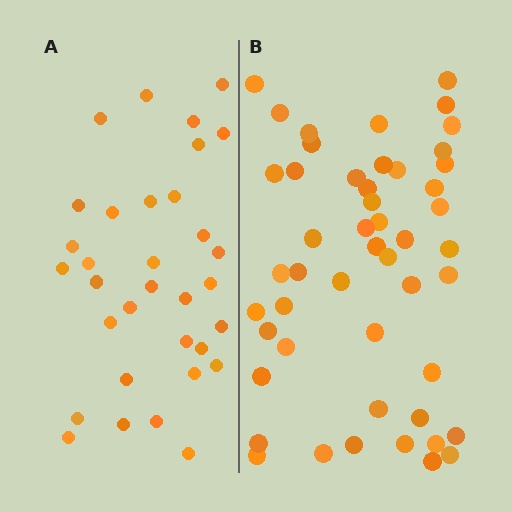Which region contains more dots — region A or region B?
Region B (the right region) has more dots.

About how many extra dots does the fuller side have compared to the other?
Region B has approximately 15 more dots than region A.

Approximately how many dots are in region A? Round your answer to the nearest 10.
About 30 dots. (The exact count is 33, which rounds to 30.)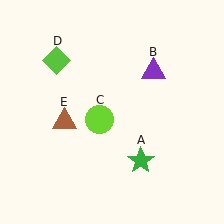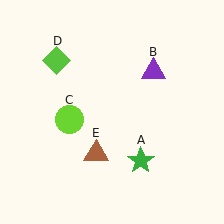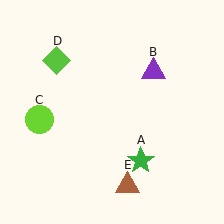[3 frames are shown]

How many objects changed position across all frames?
2 objects changed position: lime circle (object C), brown triangle (object E).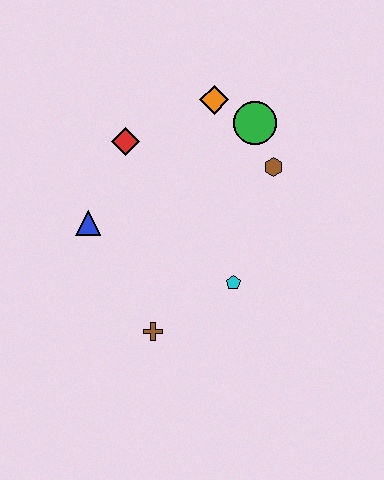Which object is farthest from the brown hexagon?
The brown cross is farthest from the brown hexagon.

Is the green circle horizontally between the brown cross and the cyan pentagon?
No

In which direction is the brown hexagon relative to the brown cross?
The brown hexagon is above the brown cross.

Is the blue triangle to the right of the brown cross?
No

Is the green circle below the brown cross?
No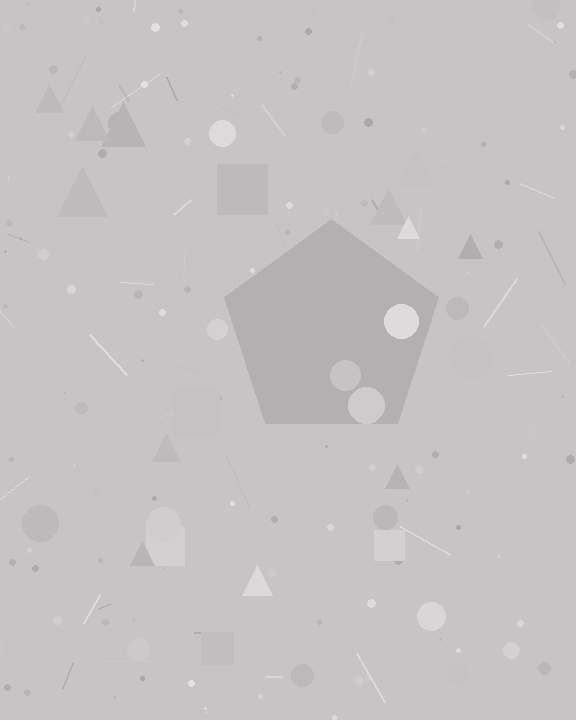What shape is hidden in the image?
A pentagon is hidden in the image.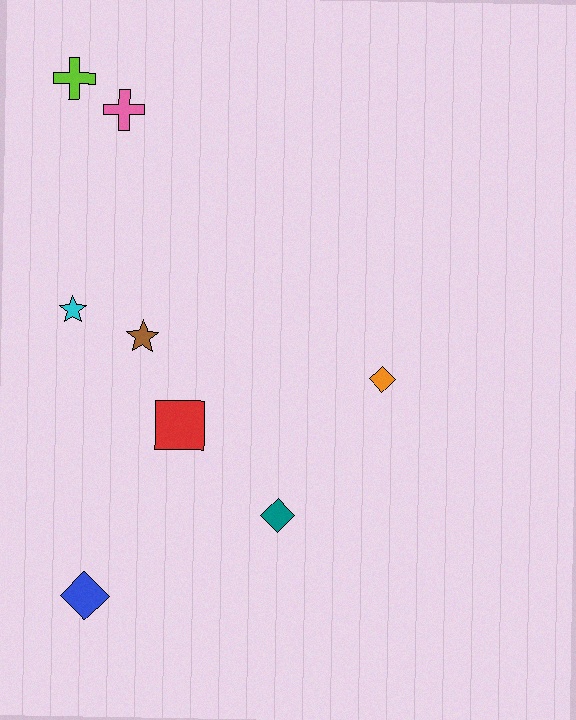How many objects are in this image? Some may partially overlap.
There are 8 objects.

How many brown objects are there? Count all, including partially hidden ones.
There is 1 brown object.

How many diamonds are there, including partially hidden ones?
There are 3 diamonds.